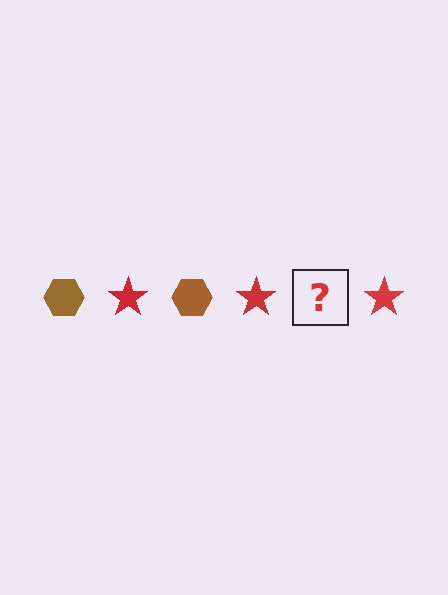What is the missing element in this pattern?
The missing element is a brown hexagon.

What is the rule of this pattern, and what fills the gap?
The rule is that the pattern alternates between brown hexagon and red star. The gap should be filled with a brown hexagon.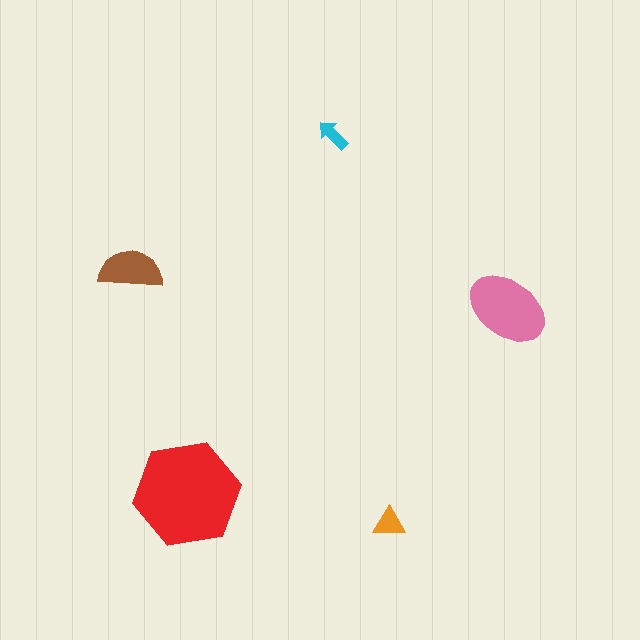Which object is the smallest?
The cyan arrow.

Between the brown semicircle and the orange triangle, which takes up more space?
The brown semicircle.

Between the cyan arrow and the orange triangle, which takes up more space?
The orange triangle.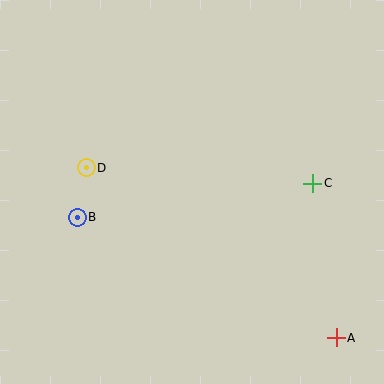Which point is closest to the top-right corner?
Point C is closest to the top-right corner.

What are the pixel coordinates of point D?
Point D is at (86, 168).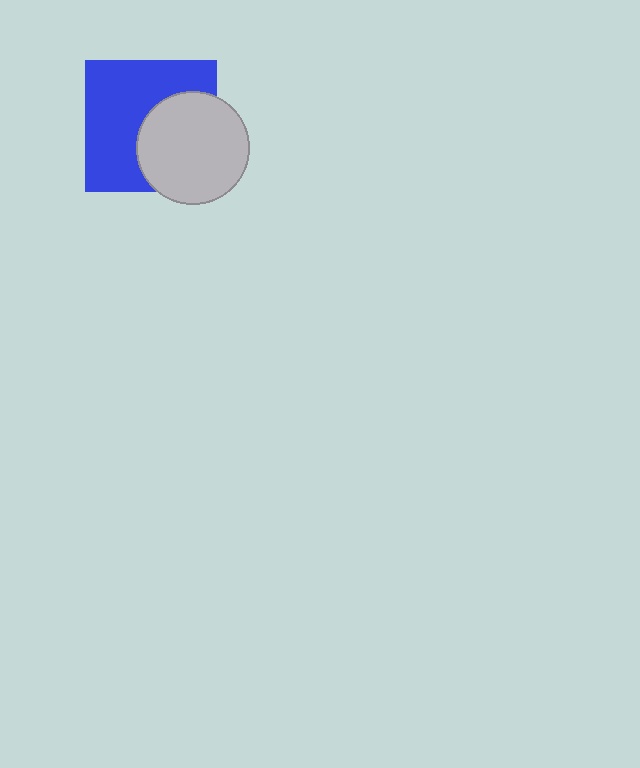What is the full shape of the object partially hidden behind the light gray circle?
The partially hidden object is a blue square.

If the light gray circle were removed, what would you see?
You would see the complete blue square.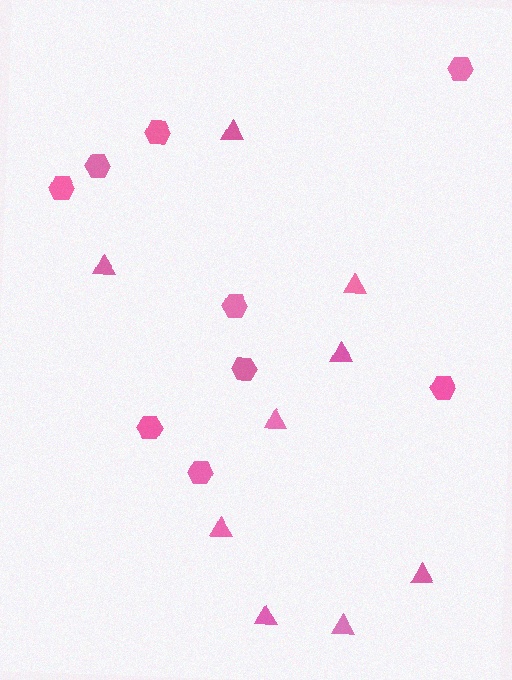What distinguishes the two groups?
There are 2 groups: one group of triangles (9) and one group of hexagons (9).